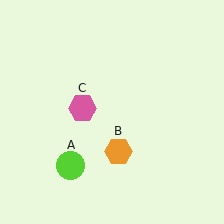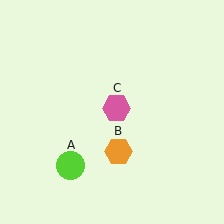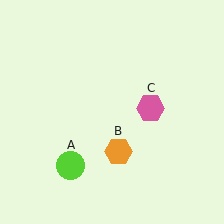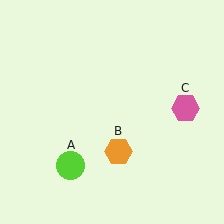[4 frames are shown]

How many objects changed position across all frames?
1 object changed position: pink hexagon (object C).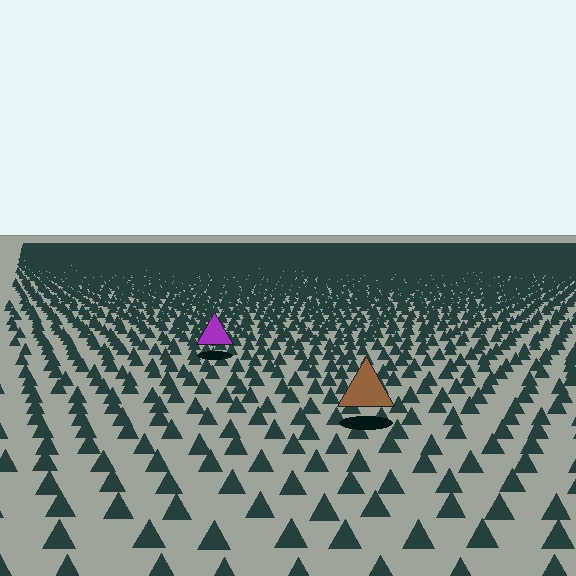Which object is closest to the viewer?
The brown triangle is closest. The texture marks near it are larger and more spread out.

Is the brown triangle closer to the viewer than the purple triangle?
Yes. The brown triangle is closer — you can tell from the texture gradient: the ground texture is coarser near it.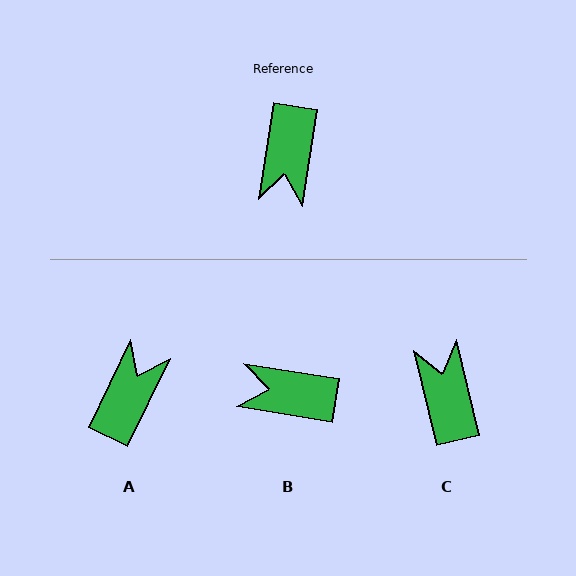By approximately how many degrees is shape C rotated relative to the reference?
Approximately 158 degrees clockwise.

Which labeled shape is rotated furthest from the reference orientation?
A, about 163 degrees away.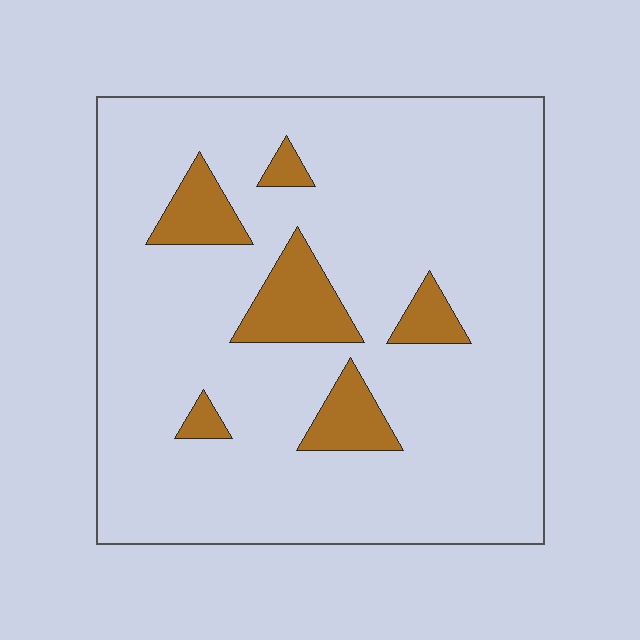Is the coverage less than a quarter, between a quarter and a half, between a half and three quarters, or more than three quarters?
Less than a quarter.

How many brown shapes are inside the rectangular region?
6.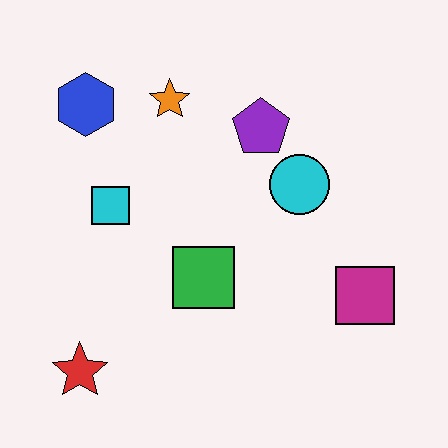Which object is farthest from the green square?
The blue hexagon is farthest from the green square.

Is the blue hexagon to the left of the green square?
Yes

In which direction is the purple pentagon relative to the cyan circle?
The purple pentagon is above the cyan circle.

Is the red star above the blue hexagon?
No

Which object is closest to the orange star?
The blue hexagon is closest to the orange star.